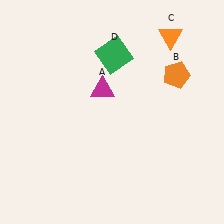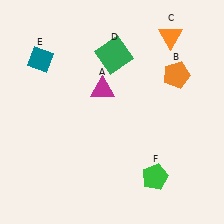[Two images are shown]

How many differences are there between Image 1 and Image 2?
There are 2 differences between the two images.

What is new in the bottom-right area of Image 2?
A green pentagon (F) was added in the bottom-right area of Image 2.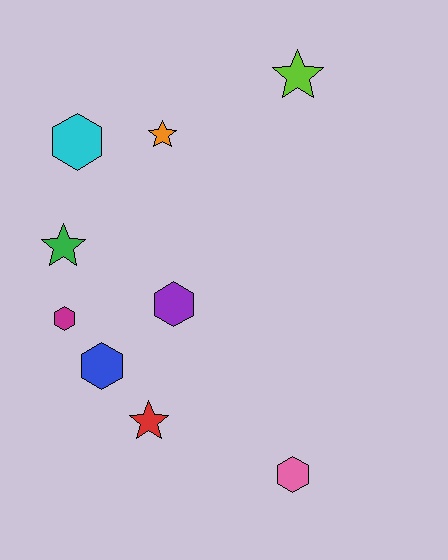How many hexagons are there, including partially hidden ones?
There are 5 hexagons.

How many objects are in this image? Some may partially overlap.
There are 9 objects.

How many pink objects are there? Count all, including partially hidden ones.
There is 1 pink object.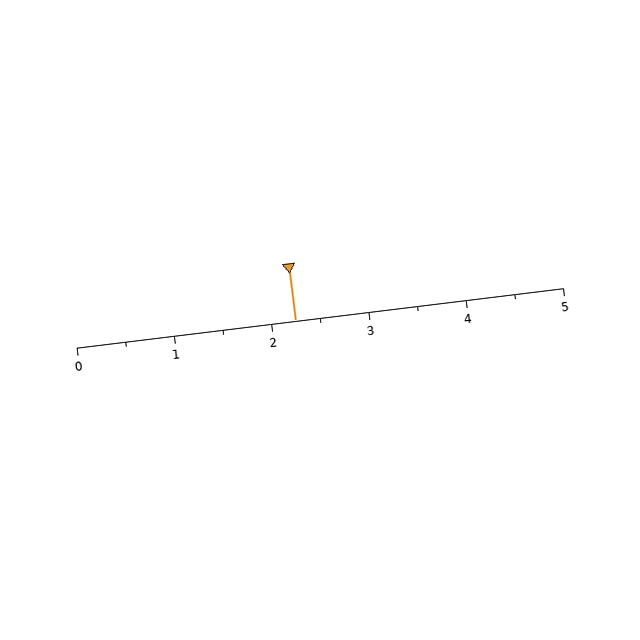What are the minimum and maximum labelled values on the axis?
The axis runs from 0 to 5.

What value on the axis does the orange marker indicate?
The marker indicates approximately 2.2.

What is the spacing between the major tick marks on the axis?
The major ticks are spaced 1 apart.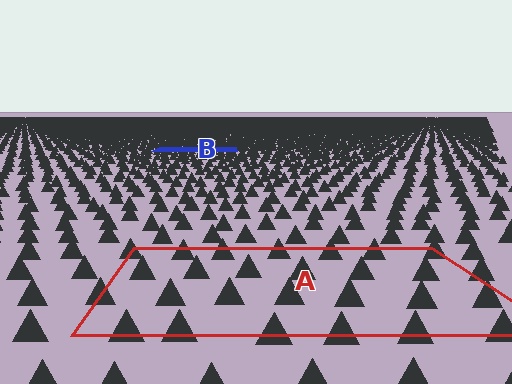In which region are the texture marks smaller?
The texture marks are smaller in region B, because it is farther away.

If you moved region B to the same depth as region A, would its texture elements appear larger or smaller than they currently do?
They would appear larger. At a closer depth, the same texture elements are projected at a bigger on-screen size.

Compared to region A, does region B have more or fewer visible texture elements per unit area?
Region B has more texture elements per unit area — they are packed more densely because it is farther away.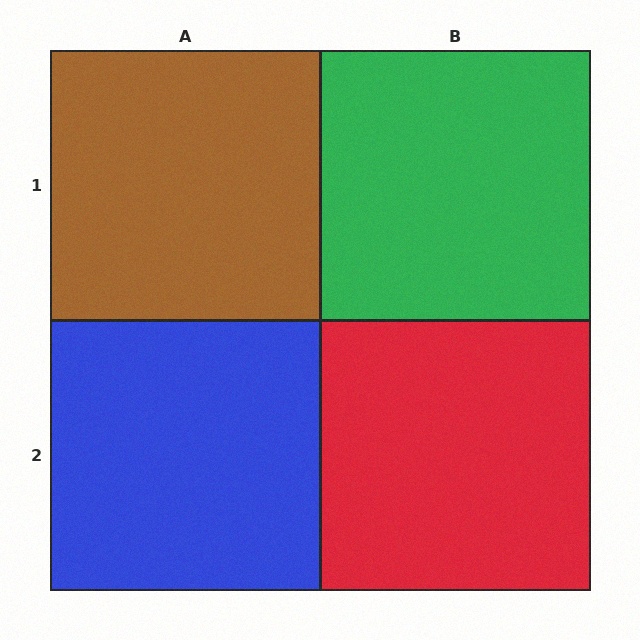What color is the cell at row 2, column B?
Red.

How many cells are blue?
1 cell is blue.